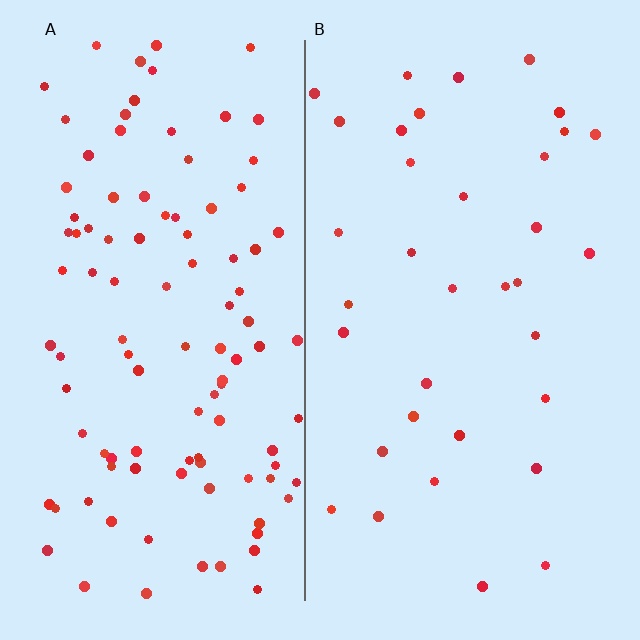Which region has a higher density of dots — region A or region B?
A (the left).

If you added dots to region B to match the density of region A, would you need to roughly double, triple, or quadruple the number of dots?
Approximately triple.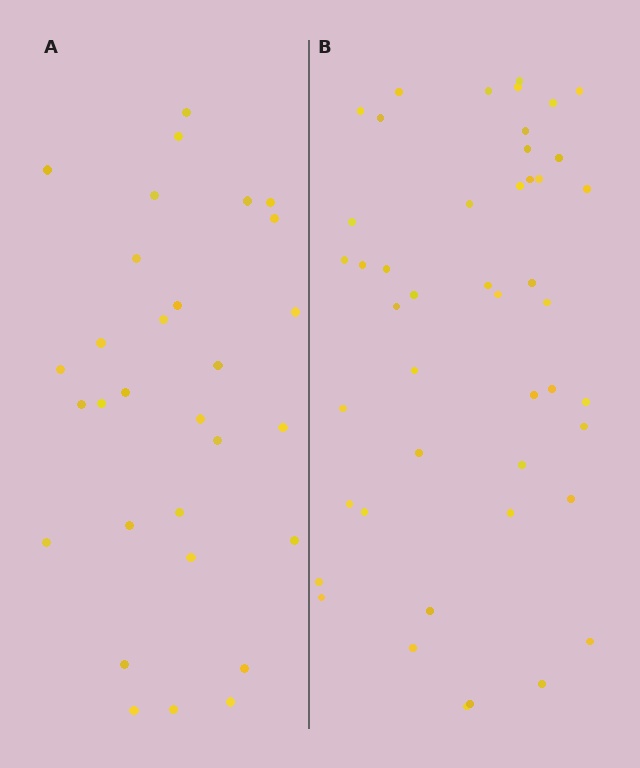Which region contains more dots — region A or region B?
Region B (the right region) has more dots.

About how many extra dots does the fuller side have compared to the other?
Region B has approximately 15 more dots than region A.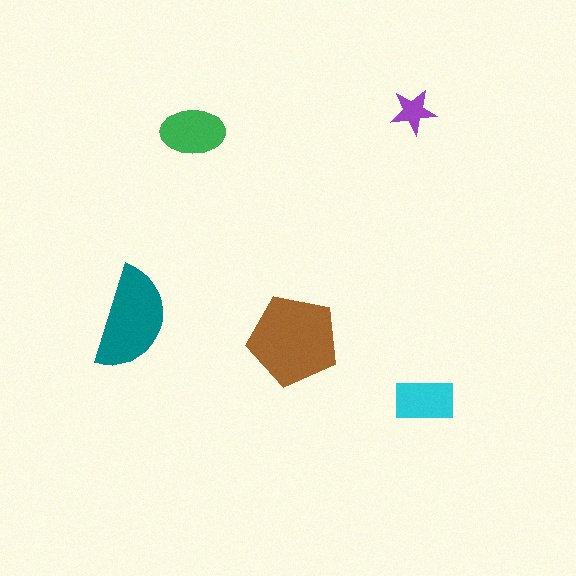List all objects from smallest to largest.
The purple star, the cyan rectangle, the green ellipse, the teal semicircle, the brown pentagon.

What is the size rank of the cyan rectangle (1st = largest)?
4th.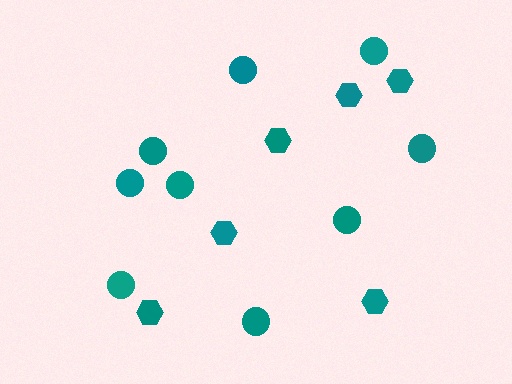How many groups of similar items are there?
There are 2 groups: one group of hexagons (6) and one group of circles (9).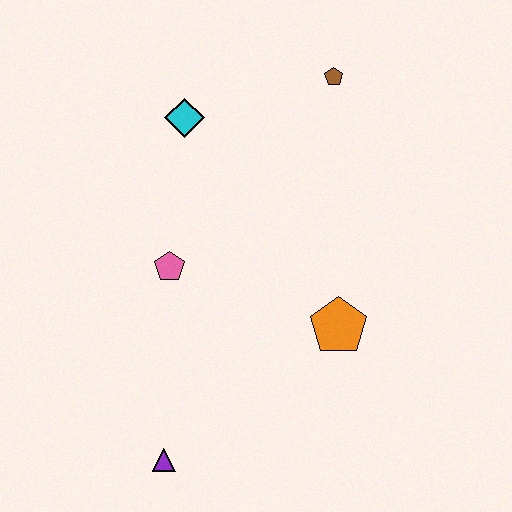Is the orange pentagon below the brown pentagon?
Yes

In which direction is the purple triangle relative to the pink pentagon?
The purple triangle is below the pink pentagon.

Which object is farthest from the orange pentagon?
The cyan diamond is farthest from the orange pentagon.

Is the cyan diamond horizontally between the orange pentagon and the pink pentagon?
Yes